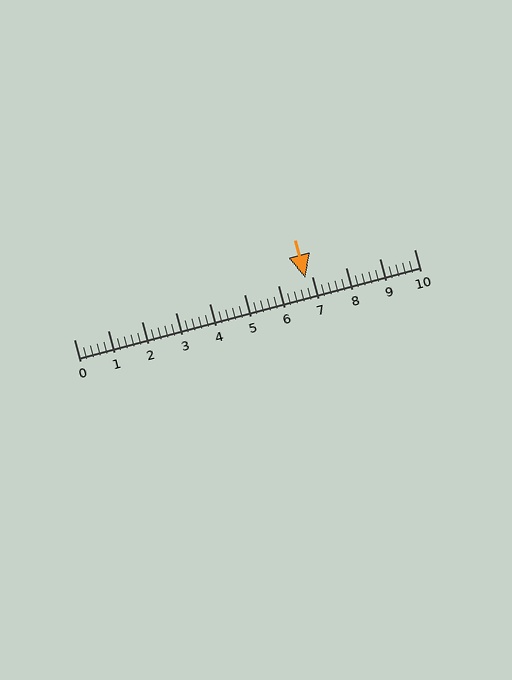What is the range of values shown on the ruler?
The ruler shows values from 0 to 10.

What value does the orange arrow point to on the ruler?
The orange arrow points to approximately 6.8.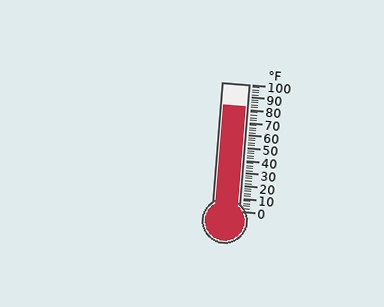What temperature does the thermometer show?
The thermometer shows approximately 82°F.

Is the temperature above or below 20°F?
The temperature is above 20°F.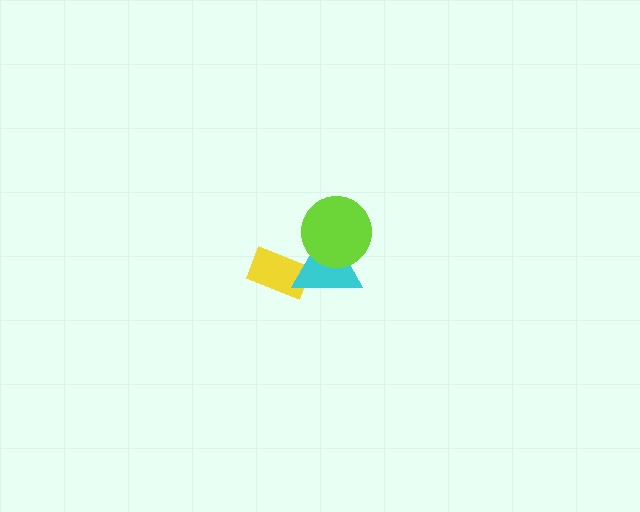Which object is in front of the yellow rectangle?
The cyan triangle is in front of the yellow rectangle.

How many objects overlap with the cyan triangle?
2 objects overlap with the cyan triangle.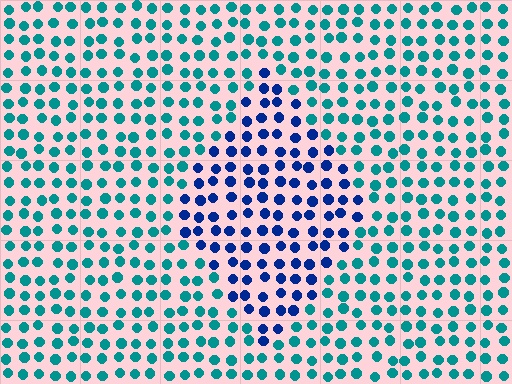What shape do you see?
I see a diamond.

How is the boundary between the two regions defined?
The boundary is defined purely by a slight shift in hue (about 46 degrees). Spacing, size, and orientation are identical on both sides.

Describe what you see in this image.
The image is filled with small teal elements in a uniform arrangement. A diamond-shaped region is visible where the elements are tinted to a slightly different hue, forming a subtle color boundary.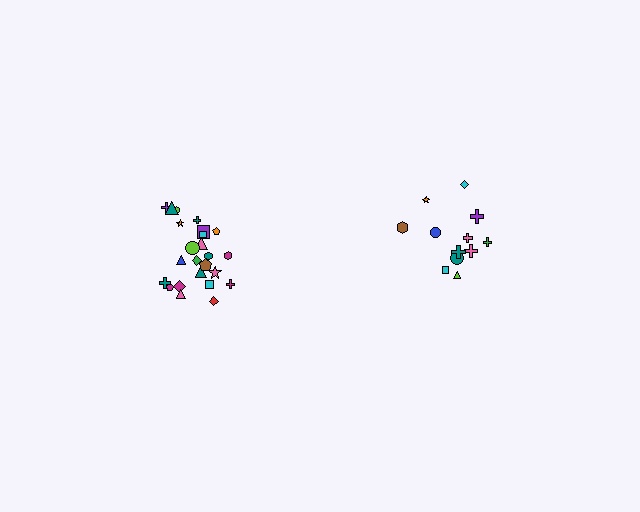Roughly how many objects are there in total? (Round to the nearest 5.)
Roughly 35 objects in total.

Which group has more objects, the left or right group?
The left group.